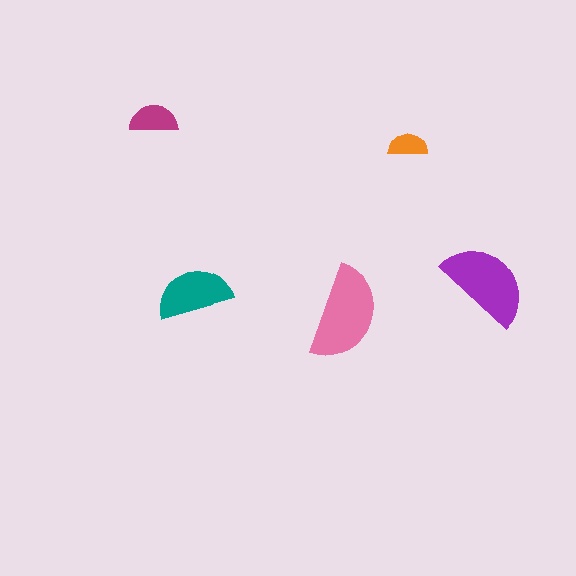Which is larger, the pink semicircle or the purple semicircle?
The pink one.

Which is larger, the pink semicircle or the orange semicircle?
The pink one.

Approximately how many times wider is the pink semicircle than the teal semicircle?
About 1.5 times wider.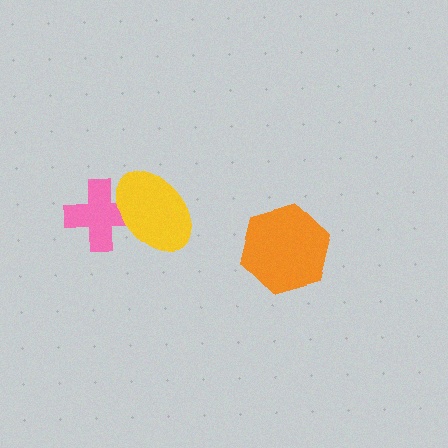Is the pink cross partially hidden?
Yes, it is partially covered by another shape.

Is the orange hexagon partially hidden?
No, no other shape covers it.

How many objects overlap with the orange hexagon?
0 objects overlap with the orange hexagon.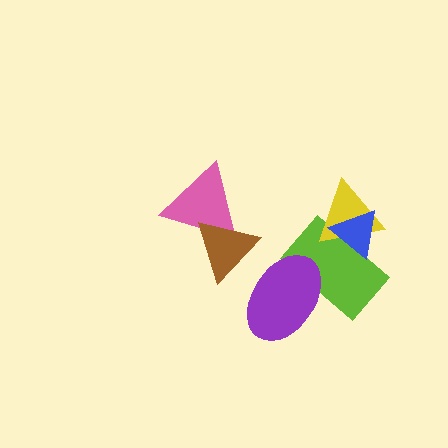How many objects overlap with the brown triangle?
1 object overlaps with the brown triangle.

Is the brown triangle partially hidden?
No, no other shape covers it.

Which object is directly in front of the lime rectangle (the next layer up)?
The yellow triangle is directly in front of the lime rectangle.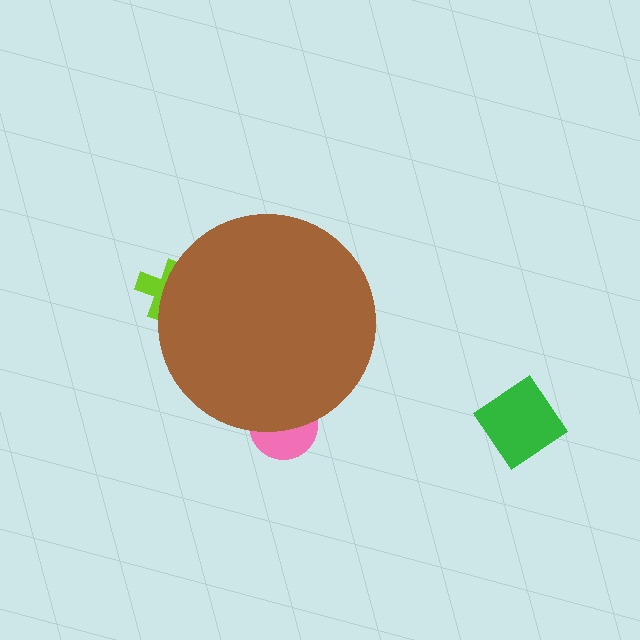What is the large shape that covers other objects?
A brown circle.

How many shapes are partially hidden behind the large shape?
2 shapes are partially hidden.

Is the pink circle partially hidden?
Yes, the pink circle is partially hidden behind the brown circle.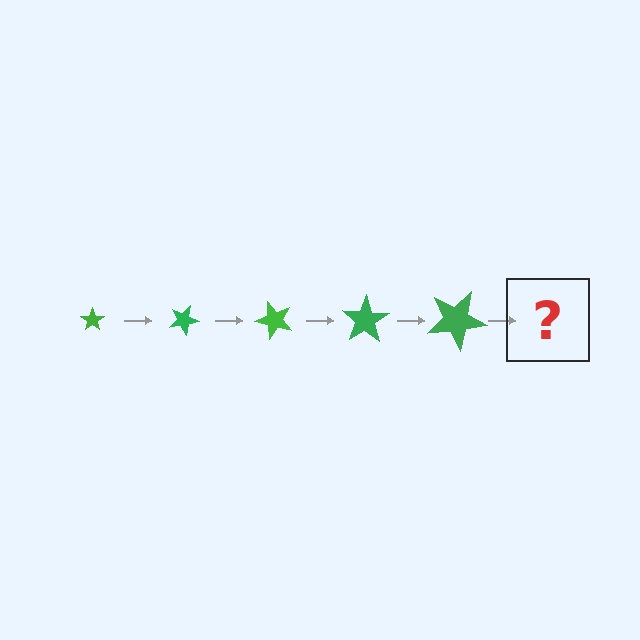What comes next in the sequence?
The next element should be a star, larger than the previous one and rotated 125 degrees from the start.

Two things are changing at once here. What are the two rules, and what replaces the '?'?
The two rules are that the star grows larger each step and it rotates 25 degrees each step. The '?' should be a star, larger than the previous one and rotated 125 degrees from the start.